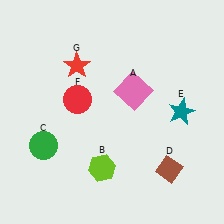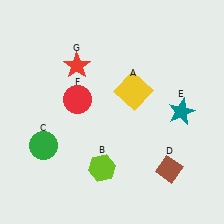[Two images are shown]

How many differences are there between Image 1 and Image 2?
There is 1 difference between the two images.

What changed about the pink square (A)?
In Image 1, A is pink. In Image 2, it changed to yellow.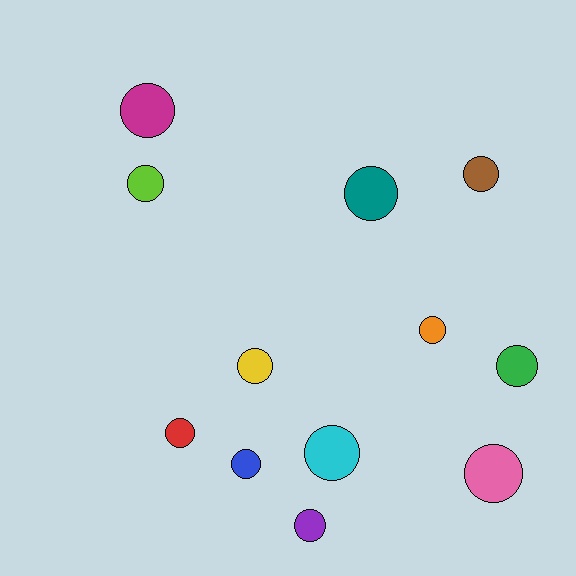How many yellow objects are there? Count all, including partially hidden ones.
There is 1 yellow object.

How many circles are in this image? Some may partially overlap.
There are 12 circles.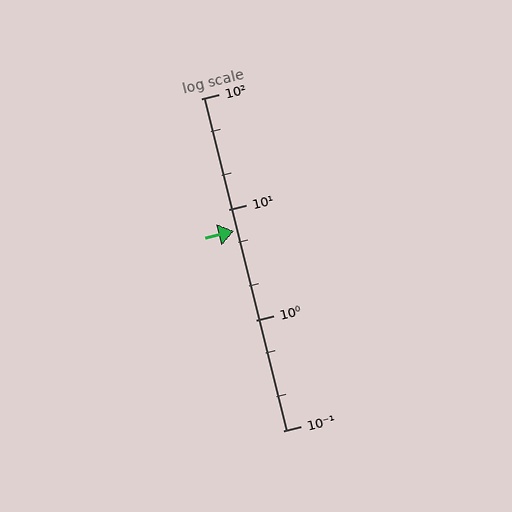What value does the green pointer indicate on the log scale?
The pointer indicates approximately 6.3.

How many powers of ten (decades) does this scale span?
The scale spans 3 decades, from 0.1 to 100.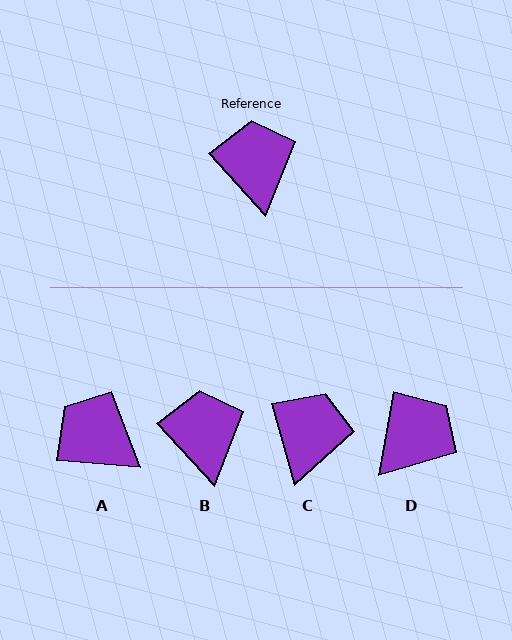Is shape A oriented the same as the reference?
No, it is off by about 43 degrees.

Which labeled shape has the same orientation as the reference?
B.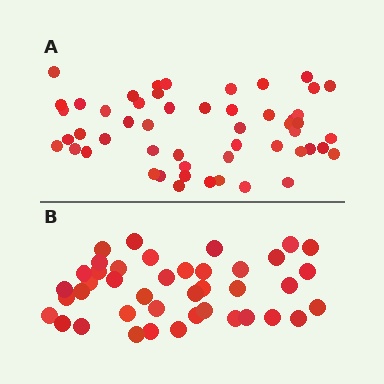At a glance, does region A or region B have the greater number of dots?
Region A (the top region) has more dots.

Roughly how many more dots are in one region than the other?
Region A has roughly 12 or so more dots than region B.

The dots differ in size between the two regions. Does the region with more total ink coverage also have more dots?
No. Region B has more total ink coverage because its dots are larger, but region A actually contains more individual dots. Total area can be misleading — the number of items is what matters here.